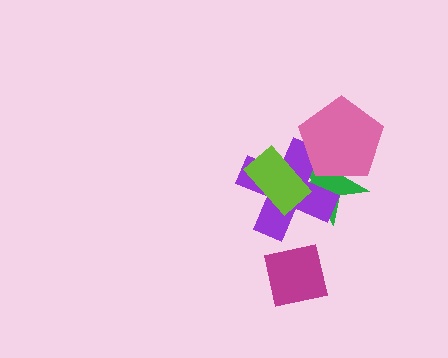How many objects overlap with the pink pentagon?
2 objects overlap with the pink pentagon.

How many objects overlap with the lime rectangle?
2 objects overlap with the lime rectangle.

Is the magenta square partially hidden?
No, no other shape covers it.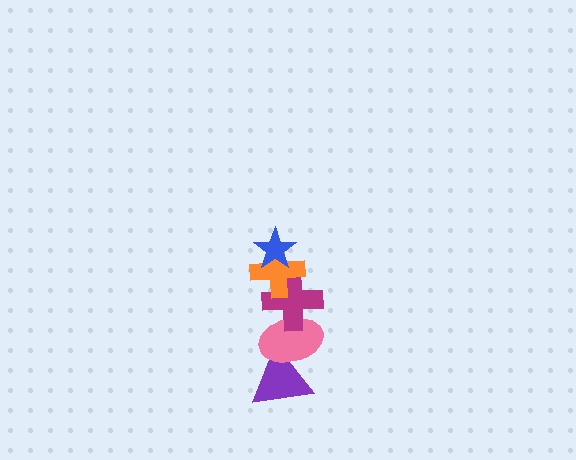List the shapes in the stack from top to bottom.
From top to bottom: the blue star, the orange cross, the magenta cross, the pink ellipse, the purple triangle.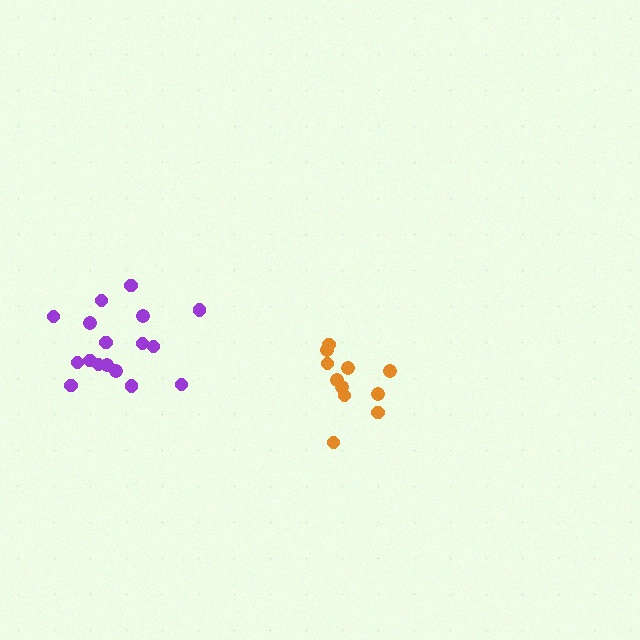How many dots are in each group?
Group 1: 17 dots, Group 2: 11 dots (28 total).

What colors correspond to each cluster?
The clusters are colored: purple, orange.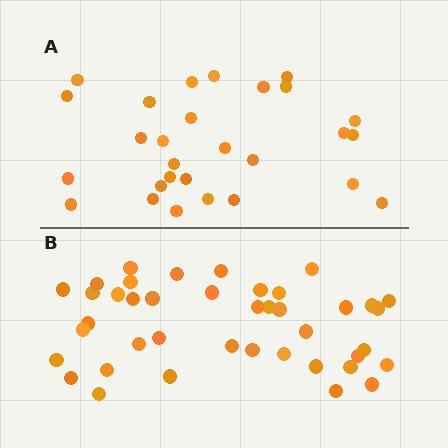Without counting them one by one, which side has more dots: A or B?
Region B (the bottom region) has more dots.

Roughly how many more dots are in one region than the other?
Region B has approximately 15 more dots than region A.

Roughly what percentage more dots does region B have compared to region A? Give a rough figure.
About 45% more.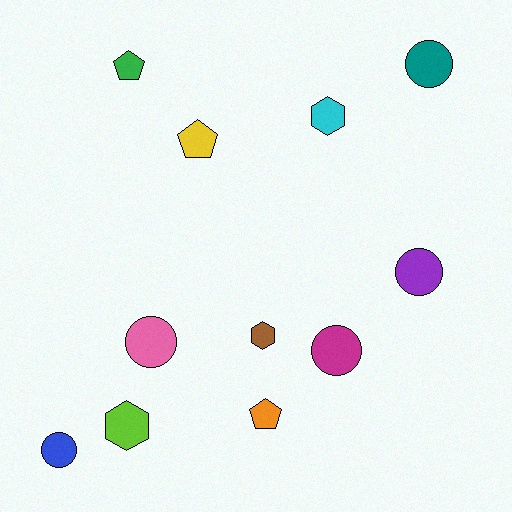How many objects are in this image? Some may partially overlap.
There are 11 objects.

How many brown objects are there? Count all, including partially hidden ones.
There is 1 brown object.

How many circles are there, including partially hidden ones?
There are 5 circles.